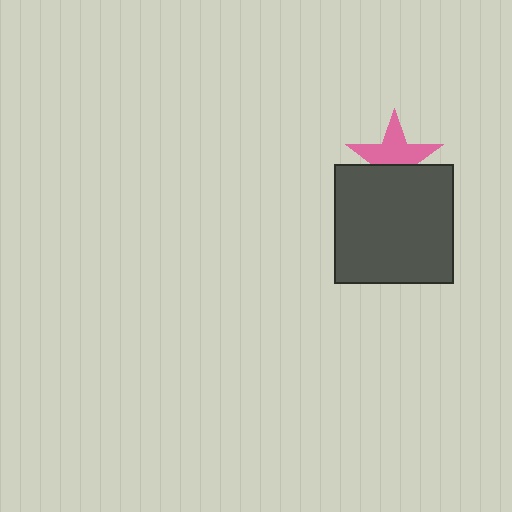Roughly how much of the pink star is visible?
About half of it is visible (roughly 59%).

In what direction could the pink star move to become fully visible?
The pink star could move up. That would shift it out from behind the dark gray square entirely.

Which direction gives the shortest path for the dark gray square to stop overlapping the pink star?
Moving down gives the shortest separation.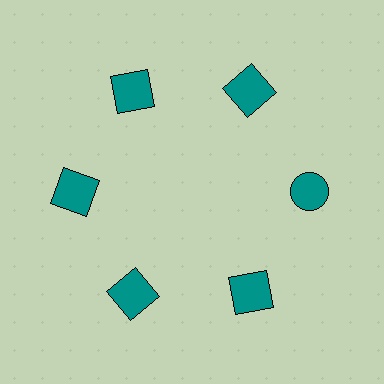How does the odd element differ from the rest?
It has a different shape: circle instead of square.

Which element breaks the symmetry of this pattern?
The teal circle at roughly the 3 o'clock position breaks the symmetry. All other shapes are teal squares.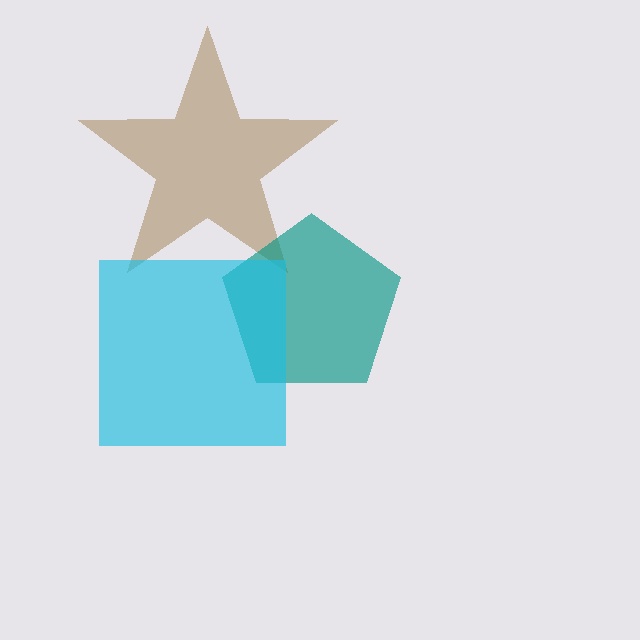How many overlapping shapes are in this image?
There are 3 overlapping shapes in the image.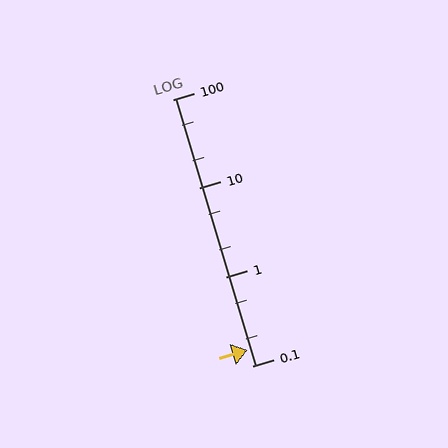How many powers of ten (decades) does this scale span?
The scale spans 3 decades, from 0.1 to 100.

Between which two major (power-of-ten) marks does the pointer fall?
The pointer is between 0.1 and 1.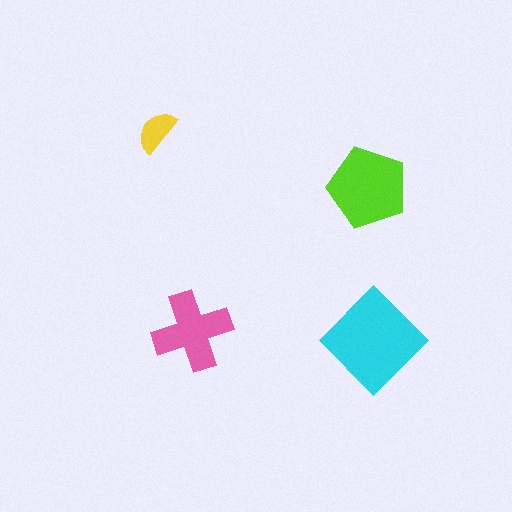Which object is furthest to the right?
The cyan diamond is rightmost.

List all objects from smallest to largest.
The yellow semicircle, the pink cross, the lime pentagon, the cyan diamond.